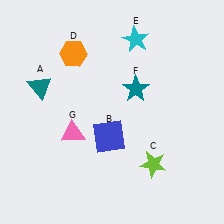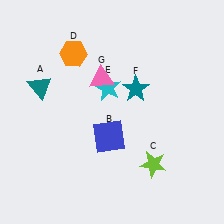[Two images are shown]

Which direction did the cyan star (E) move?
The cyan star (E) moved down.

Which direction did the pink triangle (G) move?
The pink triangle (G) moved up.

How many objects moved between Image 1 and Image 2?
2 objects moved between the two images.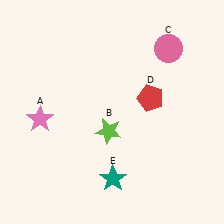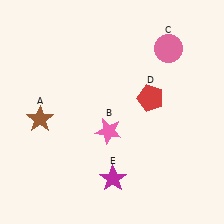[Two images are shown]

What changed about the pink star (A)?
In Image 1, A is pink. In Image 2, it changed to brown.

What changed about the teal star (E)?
In Image 1, E is teal. In Image 2, it changed to magenta.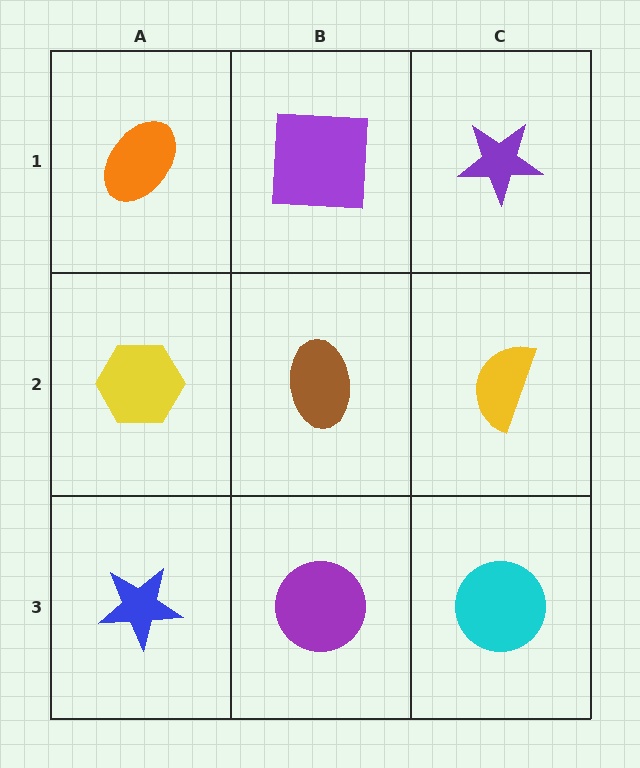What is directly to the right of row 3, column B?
A cyan circle.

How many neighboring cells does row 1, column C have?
2.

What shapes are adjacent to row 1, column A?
A yellow hexagon (row 2, column A), a purple square (row 1, column B).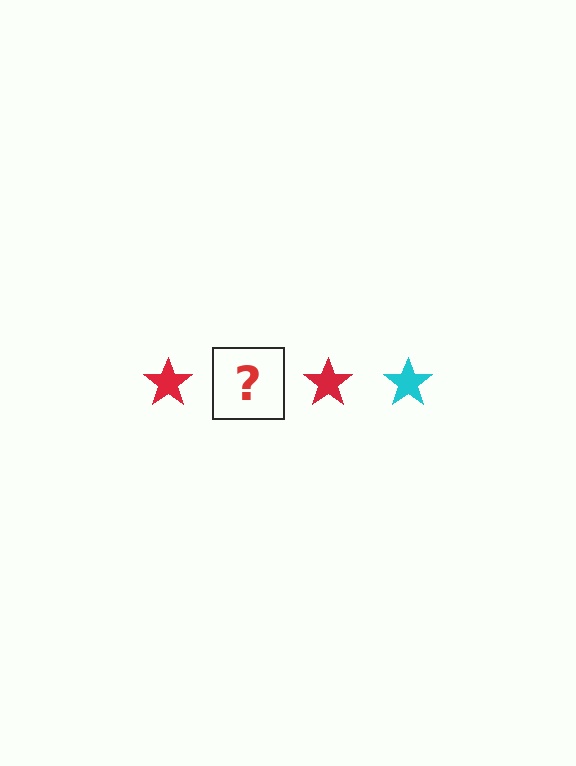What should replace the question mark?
The question mark should be replaced with a cyan star.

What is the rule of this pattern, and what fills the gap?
The rule is that the pattern cycles through red, cyan stars. The gap should be filled with a cyan star.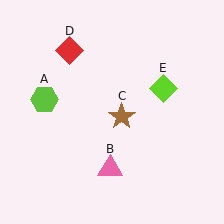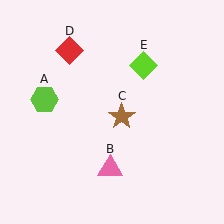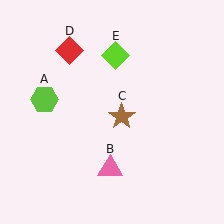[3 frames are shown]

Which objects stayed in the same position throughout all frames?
Lime hexagon (object A) and pink triangle (object B) and brown star (object C) and red diamond (object D) remained stationary.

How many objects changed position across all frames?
1 object changed position: lime diamond (object E).